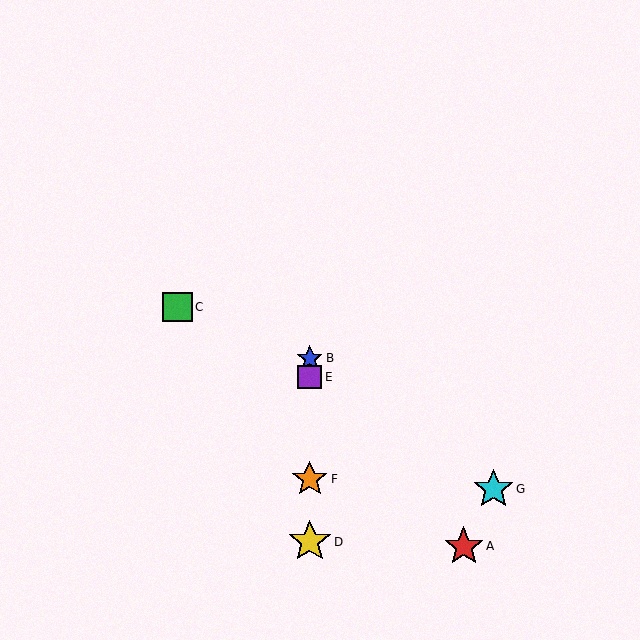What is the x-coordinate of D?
Object D is at x≈310.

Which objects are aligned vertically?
Objects B, D, E, F are aligned vertically.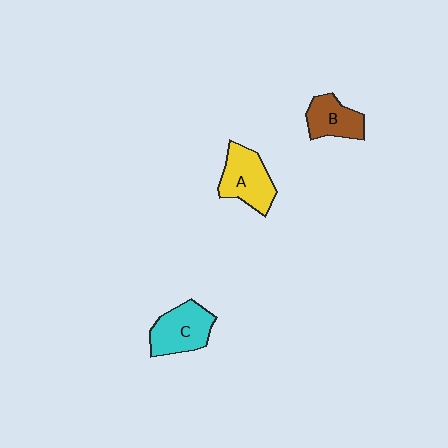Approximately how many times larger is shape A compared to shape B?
Approximately 1.3 times.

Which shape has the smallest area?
Shape B (brown).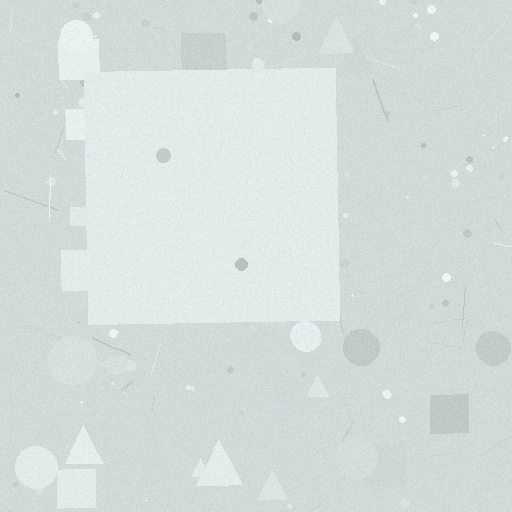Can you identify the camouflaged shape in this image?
The camouflaged shape is a square.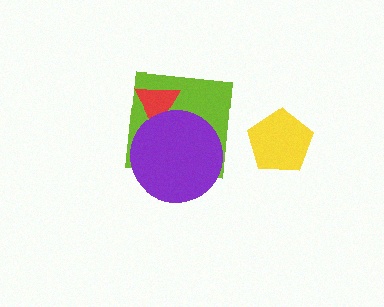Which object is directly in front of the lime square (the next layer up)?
The red triangle is directly in front of the lime square.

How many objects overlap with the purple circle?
2 objects overlap with the purple circle.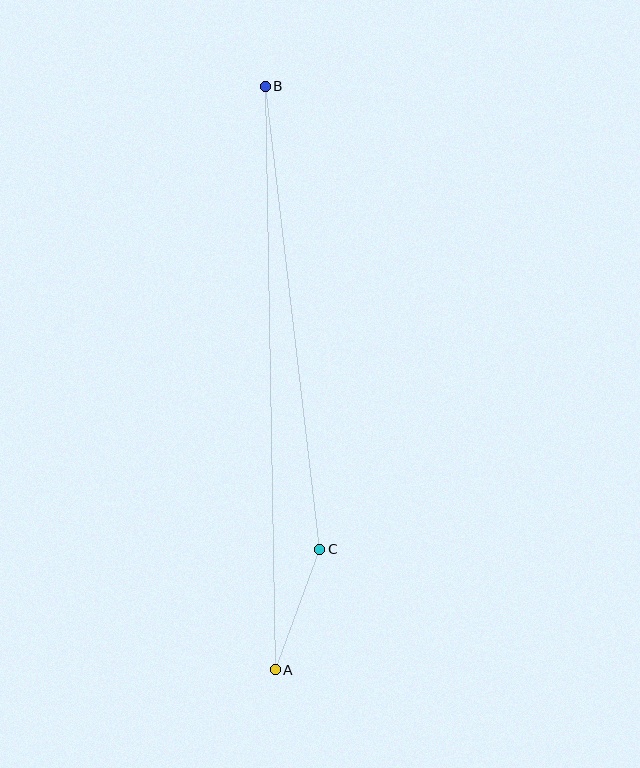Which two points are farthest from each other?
Points A and B are farthest from each other.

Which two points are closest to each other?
Points A and C are closest to each other.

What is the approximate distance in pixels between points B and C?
The distance between B and C is approximately 466 pixels.